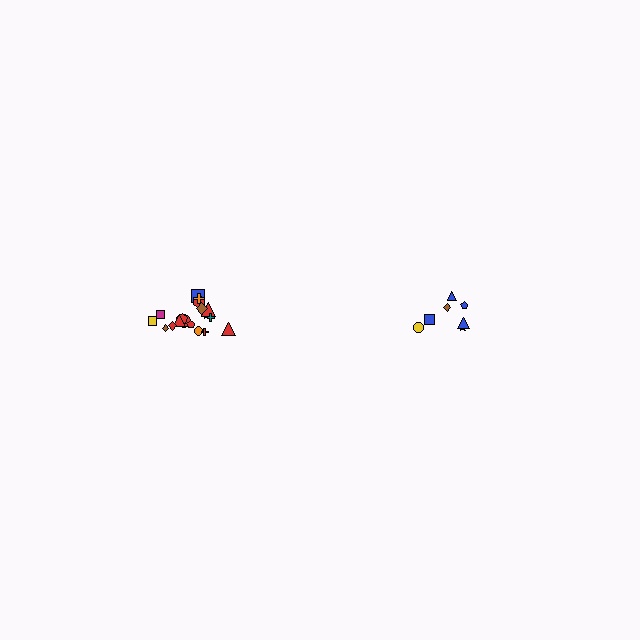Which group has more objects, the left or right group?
The left group.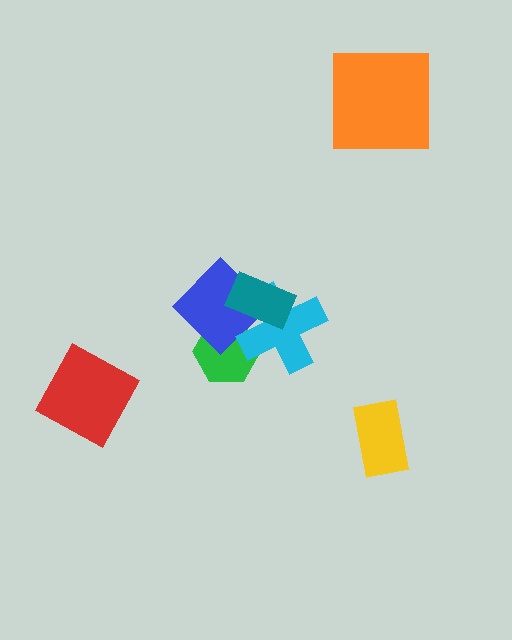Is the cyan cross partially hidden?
Yes, it is partially covered by another shape.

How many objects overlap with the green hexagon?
2 objects overlap with the green hexagon.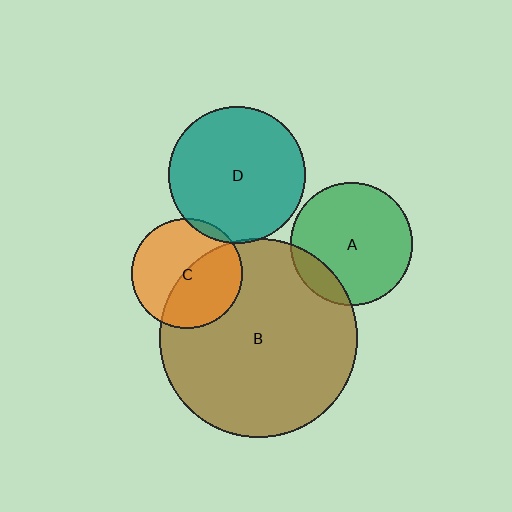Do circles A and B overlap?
Yes.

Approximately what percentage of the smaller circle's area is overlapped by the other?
Approximately 15%.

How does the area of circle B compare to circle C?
Approximately 3.2 times.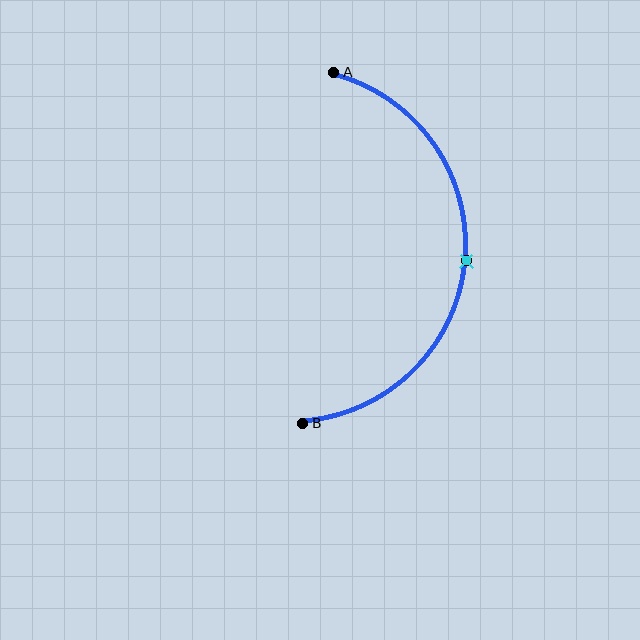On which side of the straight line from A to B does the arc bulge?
The arc bulges to the right of the straight line connecting A and B.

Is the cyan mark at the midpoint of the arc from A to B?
Yes. The cyan mark lies on the arc at equal arc-length from both A and B — it is the arc midpoint.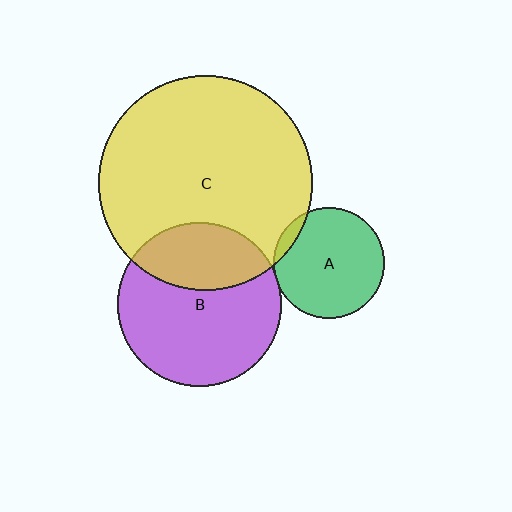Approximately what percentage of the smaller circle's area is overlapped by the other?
Approximately 5%.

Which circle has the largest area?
Circle C (yellow).